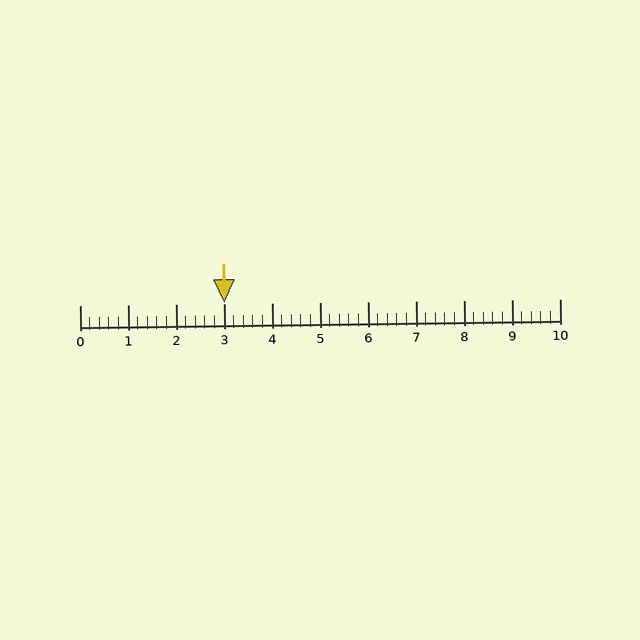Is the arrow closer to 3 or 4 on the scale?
The arrow is closer to 3.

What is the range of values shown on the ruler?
The ruler shows values from 0 to 10.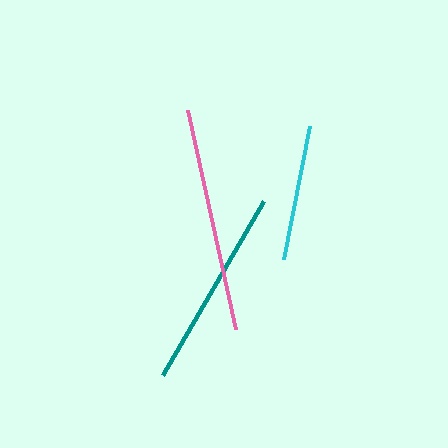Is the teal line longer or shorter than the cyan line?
The teal line is longer than the cyan line.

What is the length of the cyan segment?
The cyan segment is approximately 136 pixels long.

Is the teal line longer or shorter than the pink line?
The pink line is longer than the teal line.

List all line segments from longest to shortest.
From longest to shortest: pink, teal, cyan.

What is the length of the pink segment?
The pink segment is approximately 224 pixels long.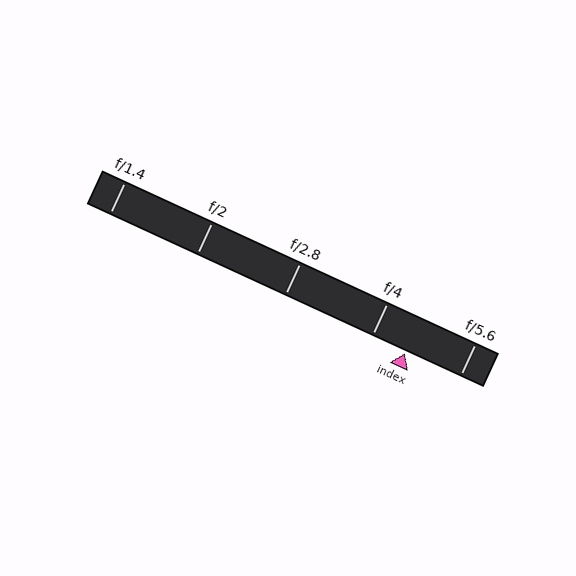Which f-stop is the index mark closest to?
The index mark is closest to f/4.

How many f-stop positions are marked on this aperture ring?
There are 5 f-stop positions marked.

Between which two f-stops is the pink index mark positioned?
The index mark is between f/4 and f/5.6.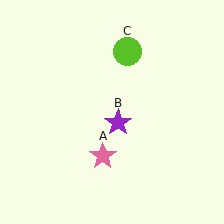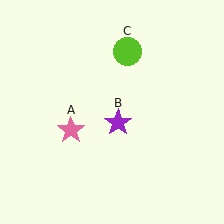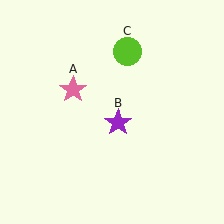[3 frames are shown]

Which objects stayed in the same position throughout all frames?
Purple star (object B) and lime circle (object C) remained stationary.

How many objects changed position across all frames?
1 object changed position: pink star (object A).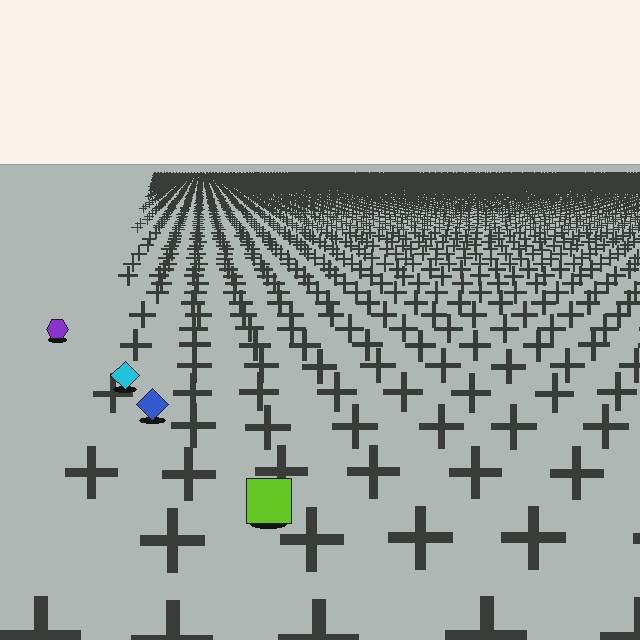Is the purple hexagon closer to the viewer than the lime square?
No. The lime square is closer — you can tell from the texture gradient: the ground texture is coarser near it.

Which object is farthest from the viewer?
The purple hexagon is farthest from the viewer. It appears smaller and the ground texture around it is denser.